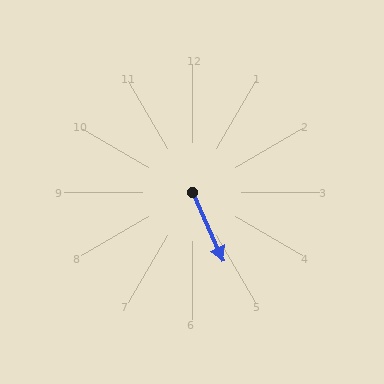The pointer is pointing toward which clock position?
Roughly 5 o'clock.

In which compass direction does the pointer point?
Southeast.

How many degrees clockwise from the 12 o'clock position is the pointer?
Approximately 156 degrees.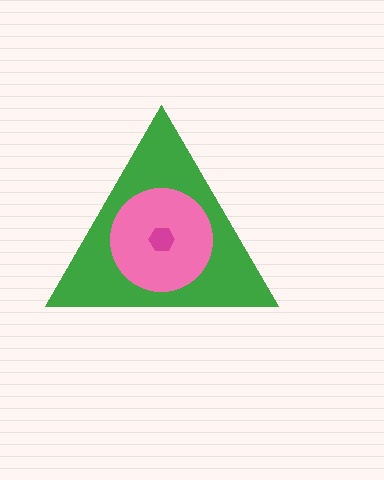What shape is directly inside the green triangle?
The pink circle.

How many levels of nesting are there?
3.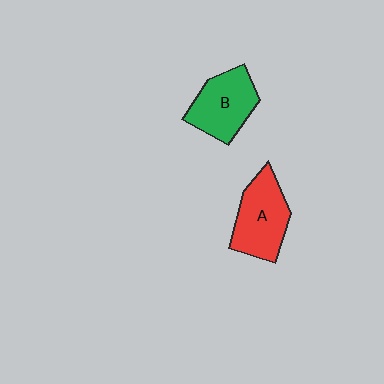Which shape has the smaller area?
Shape B (green).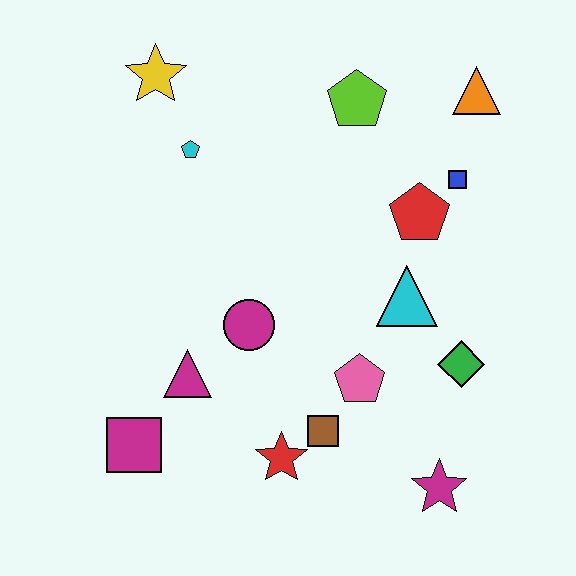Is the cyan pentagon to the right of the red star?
No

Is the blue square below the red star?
No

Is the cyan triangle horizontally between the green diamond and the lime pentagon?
Yes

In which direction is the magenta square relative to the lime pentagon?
The magenta square is below the lime pentagon.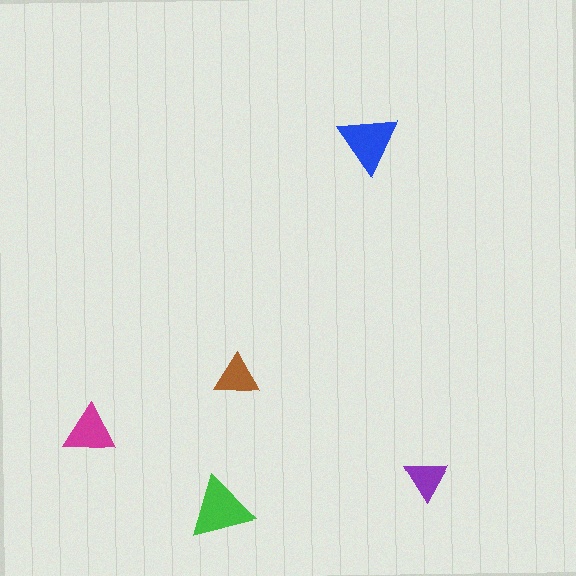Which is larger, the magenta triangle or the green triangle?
The green one.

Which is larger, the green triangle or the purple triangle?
The green one.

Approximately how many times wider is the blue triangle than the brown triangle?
About 1.5 times wider.